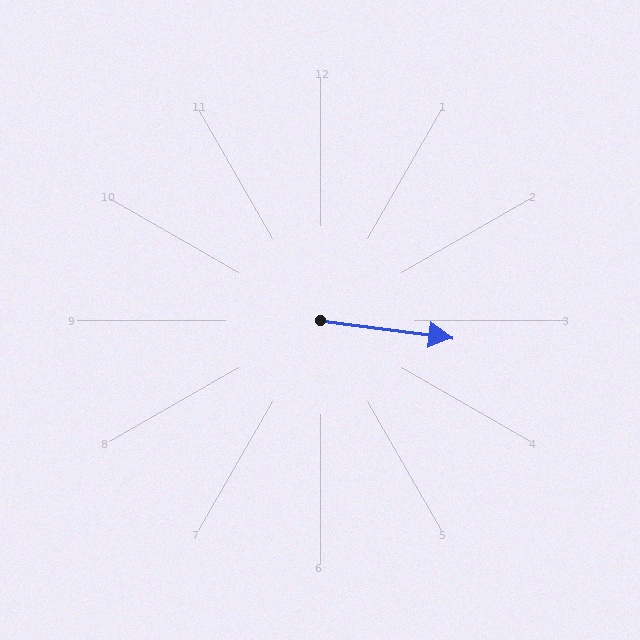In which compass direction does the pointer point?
East.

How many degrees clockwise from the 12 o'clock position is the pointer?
Approximately 98 degrees.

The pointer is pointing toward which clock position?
Roughly 3 o'clock.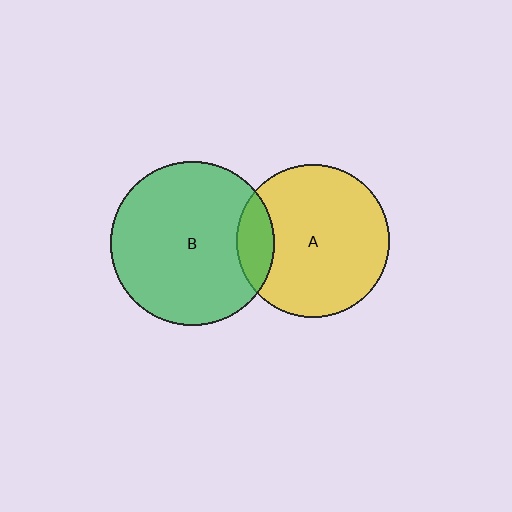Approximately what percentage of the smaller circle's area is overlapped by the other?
Approximately 15%.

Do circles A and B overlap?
Yes.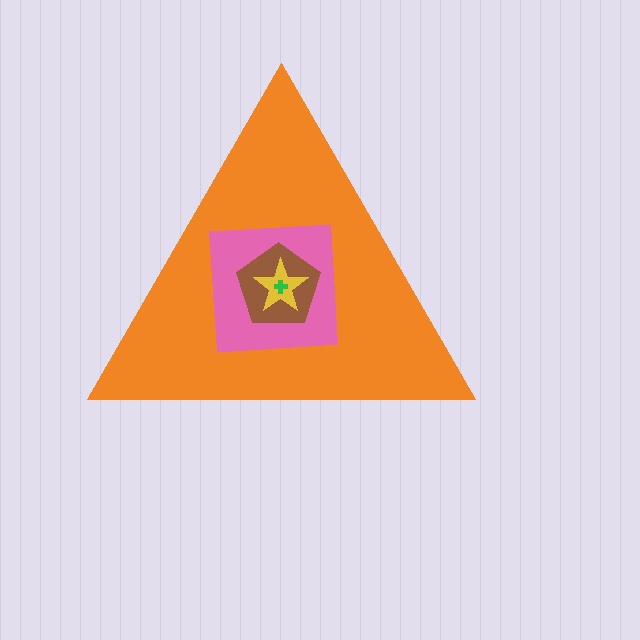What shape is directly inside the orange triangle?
The pink square.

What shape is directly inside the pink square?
The brown pentagon.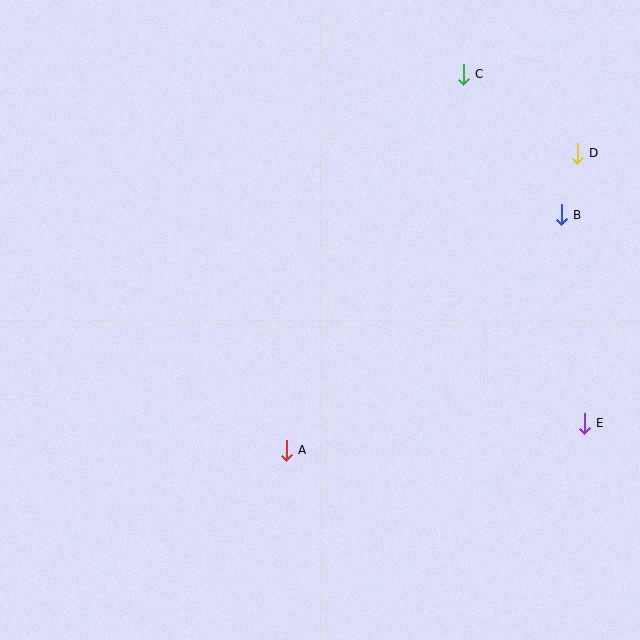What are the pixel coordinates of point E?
Point E is at (584, 423).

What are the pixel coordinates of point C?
Point C is at (463, 74).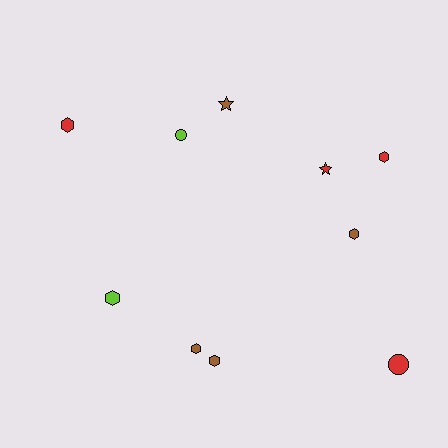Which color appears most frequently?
Brown, with 4 objects.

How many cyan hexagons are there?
There are no cyan hexagons.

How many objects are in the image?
There are 10 objects.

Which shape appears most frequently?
Hexagon, with 6 objects.